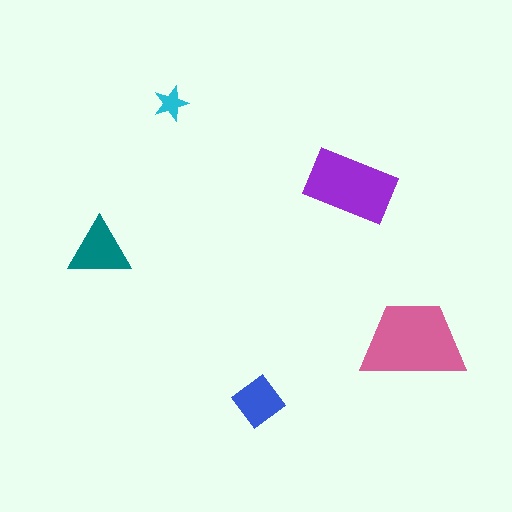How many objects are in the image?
There are 5 objects in the image.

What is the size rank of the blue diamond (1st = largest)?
4th.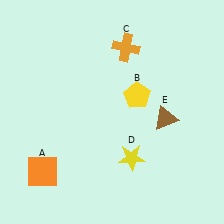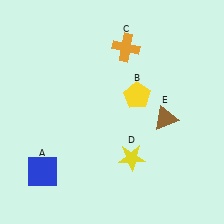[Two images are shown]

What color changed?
The square (A) changed from orange in Image 1 to blue in Image 2.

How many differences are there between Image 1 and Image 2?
There is 1 difference between the two images.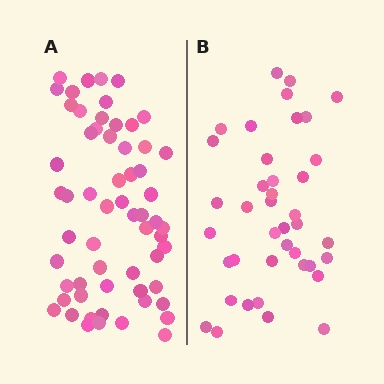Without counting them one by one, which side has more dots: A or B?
Region A (the left region) has more dots.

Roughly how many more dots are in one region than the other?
Region A has approximately 20 more dots than region B.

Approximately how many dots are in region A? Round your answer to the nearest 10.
About 60 dots.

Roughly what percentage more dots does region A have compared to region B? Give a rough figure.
About 50% more.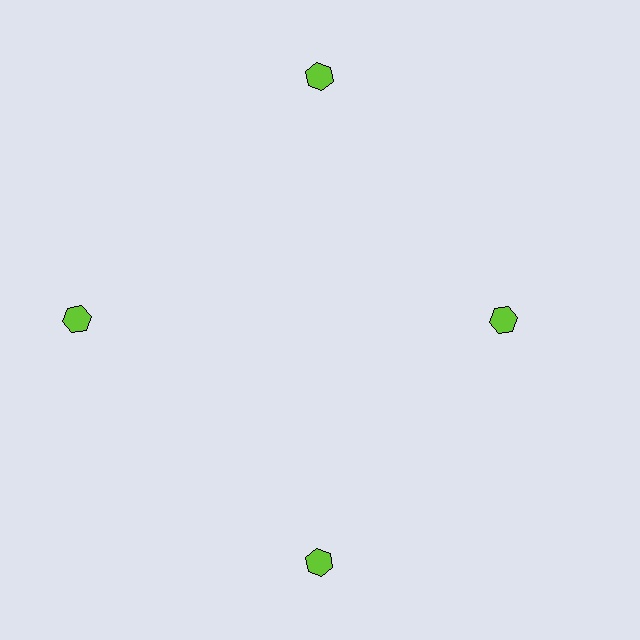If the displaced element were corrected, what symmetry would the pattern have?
It would have 4-fold rotational symmetry — the pattern would map onto itself every 90 degrees.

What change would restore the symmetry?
The symmetry would be restored by moving it outward, back onto the ring so that all 4 hexagons sit at equal angles and equal distance from the center.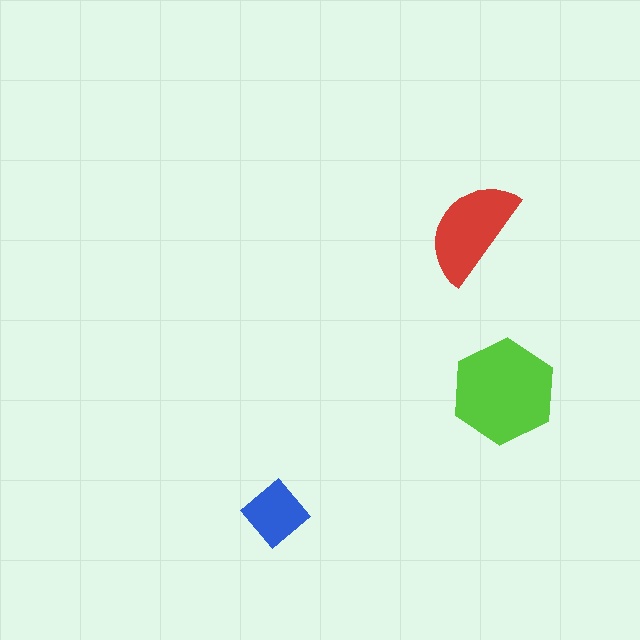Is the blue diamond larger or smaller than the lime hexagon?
Smaller.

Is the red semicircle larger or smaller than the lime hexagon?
Smaller.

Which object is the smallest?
The blue diamond.